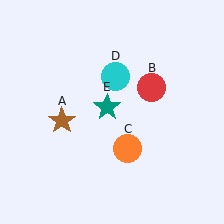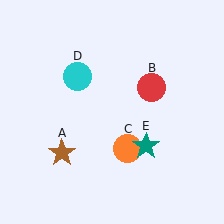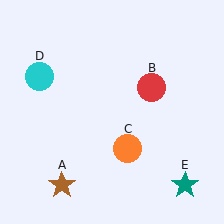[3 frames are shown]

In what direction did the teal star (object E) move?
The teal star (object E) moved down and to the right.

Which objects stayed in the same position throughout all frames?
Red circle (object B) and orange circle (object C) remained stationary.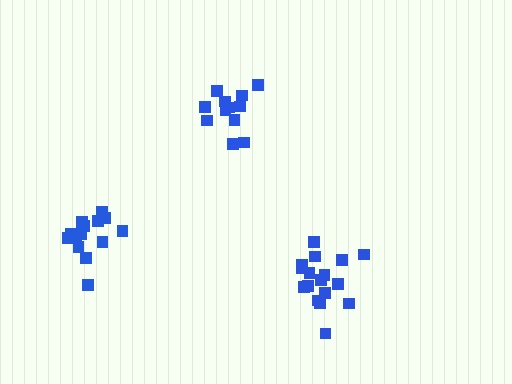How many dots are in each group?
Group 1: 12 dots, Group 2: 16 dots, Group 3: 17 dots (45 total).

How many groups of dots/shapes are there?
There are 3 groups.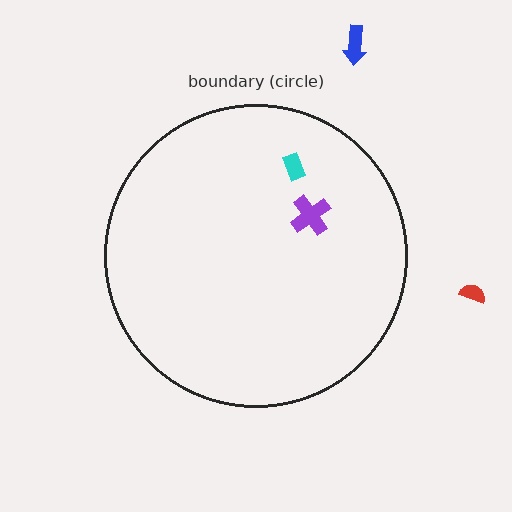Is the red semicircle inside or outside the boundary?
Outside.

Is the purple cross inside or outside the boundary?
Inside.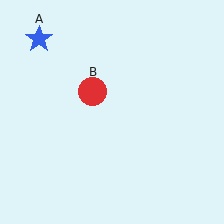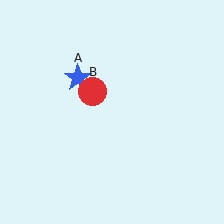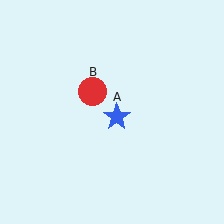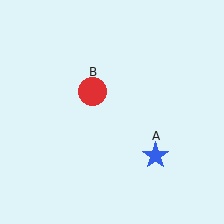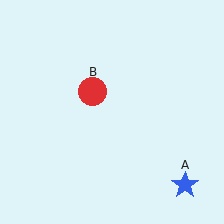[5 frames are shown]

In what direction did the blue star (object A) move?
The blue star (object A) moved down and to the right.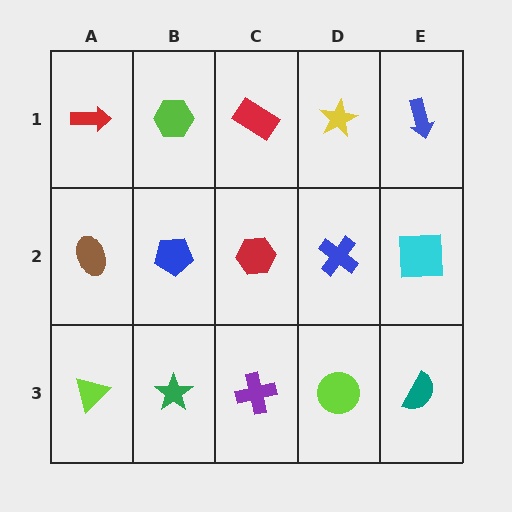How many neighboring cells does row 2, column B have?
4.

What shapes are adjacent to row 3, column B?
A blue pentagon (row 2, column B), a lime triangle (row 3, column A), a purple cross (row 3, column C).